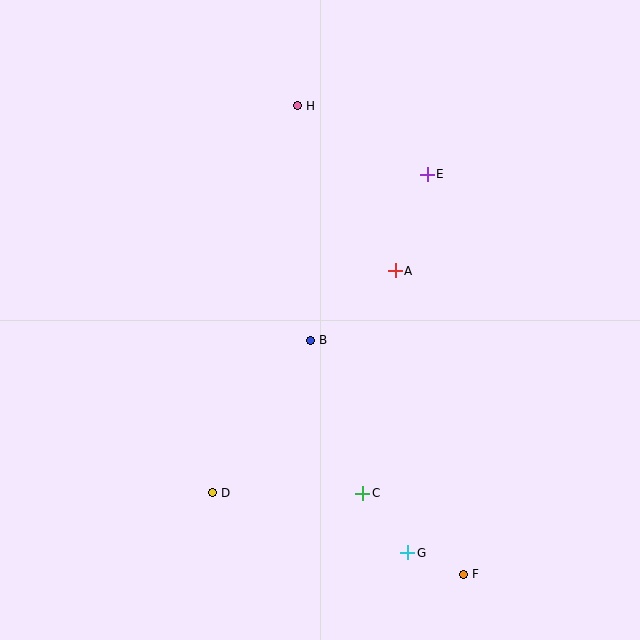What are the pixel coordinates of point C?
Point C is at (363, 493).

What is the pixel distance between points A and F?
The distance between A and F is 311 pixels.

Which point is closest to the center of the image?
Point B at (310, 340) is closest to the center.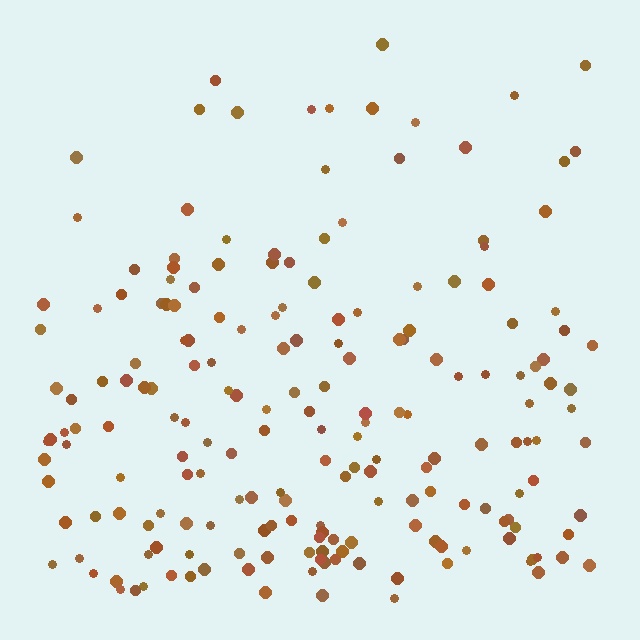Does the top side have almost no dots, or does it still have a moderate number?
Still a moderate number, just noticeably fewer than the bottom.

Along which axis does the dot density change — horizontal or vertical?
Vertical.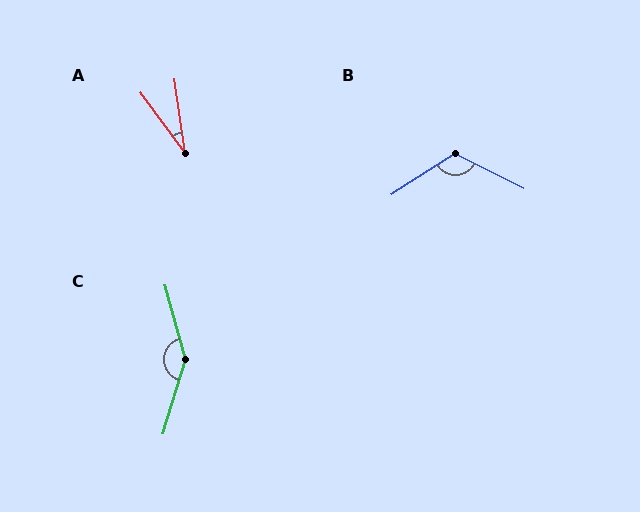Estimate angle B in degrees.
Approximately 120 degrees.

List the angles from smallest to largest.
A (28°), B (120°), C (148°).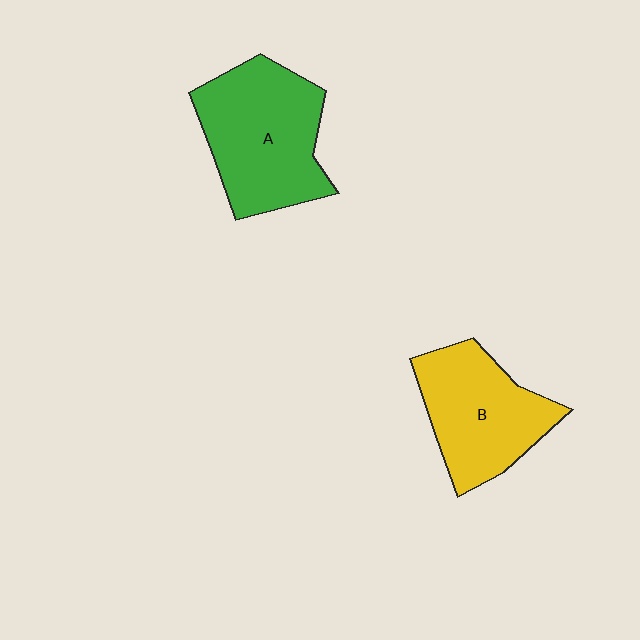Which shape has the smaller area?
Shape B (yellow).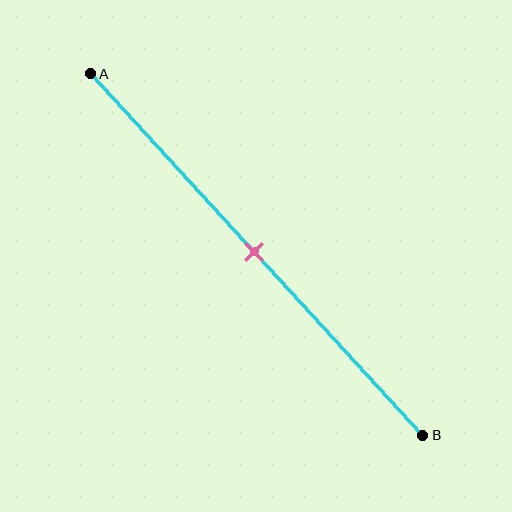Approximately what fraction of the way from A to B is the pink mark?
The pink mark is approximately 50% of the way from A to B.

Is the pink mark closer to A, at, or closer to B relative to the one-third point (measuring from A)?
The pink mark is closer to point B than the one-third point of segment AB.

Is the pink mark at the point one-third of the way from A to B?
No, the mark is at about 50% from A, not at the 33% one-third point.